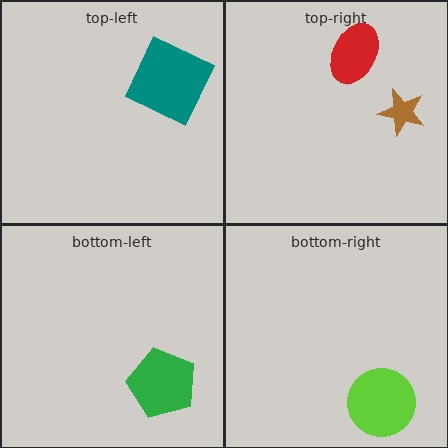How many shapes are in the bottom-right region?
1.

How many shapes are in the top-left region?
1.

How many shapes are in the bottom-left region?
1.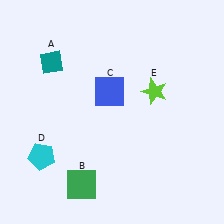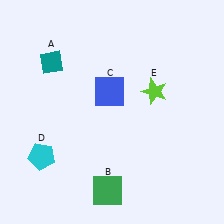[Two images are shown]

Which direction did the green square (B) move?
The green square (B) moved right.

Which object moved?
The green square (B) moved right.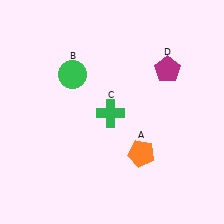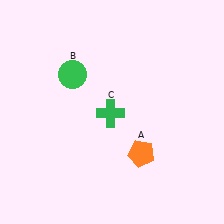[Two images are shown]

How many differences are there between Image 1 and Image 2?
There is 1 difference between the two images.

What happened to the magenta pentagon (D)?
The magenta pentagon (D) was removed in Image 2. It was in the top-right area of Image 1.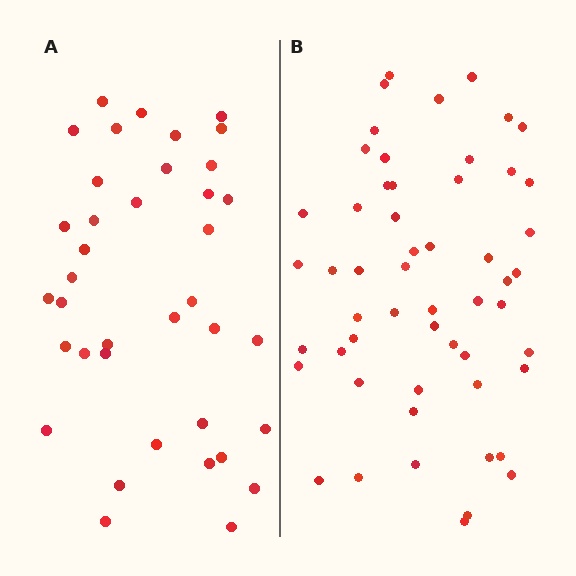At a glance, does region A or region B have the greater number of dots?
Region B (the right region) has more dots.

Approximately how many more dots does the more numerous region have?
Region B has approximately 15 more dots than region A.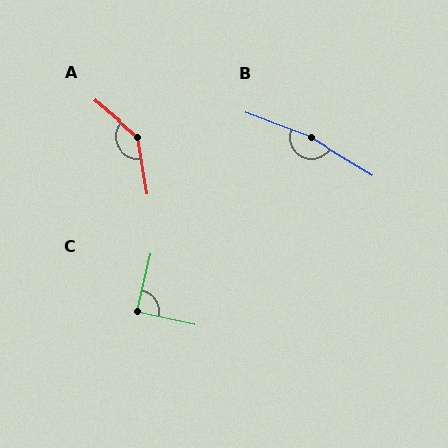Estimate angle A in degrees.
Approximately 140 degrees.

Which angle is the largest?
B, at approximately 169 degrees.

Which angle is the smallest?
C, at approximately 89 degrees.